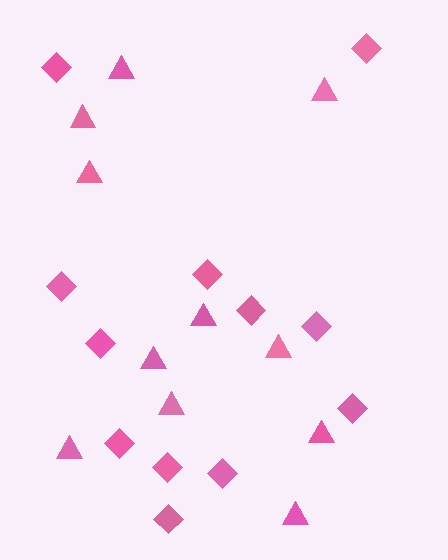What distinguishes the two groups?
There are 2 groups: one group of triangles (11) and one group of diamonds (12).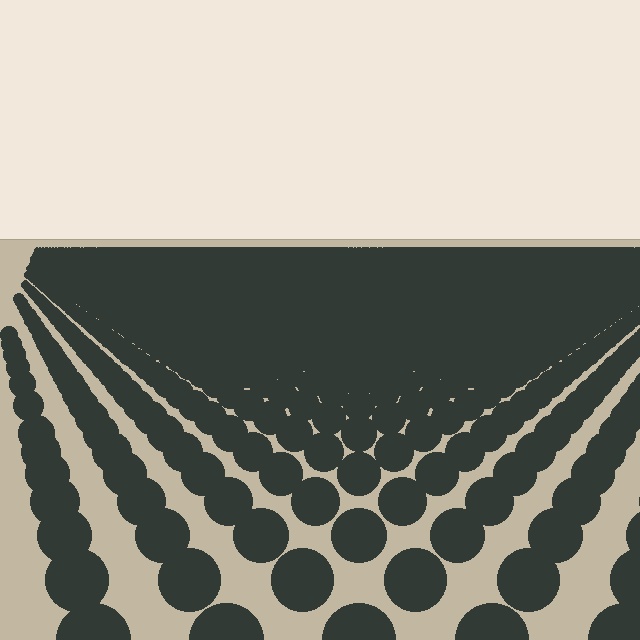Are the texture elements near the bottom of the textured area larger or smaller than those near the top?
Larger. Near the bottom, elements are closer to the viewer and appear at a bigger on-screen size.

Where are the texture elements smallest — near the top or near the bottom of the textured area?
Near the top.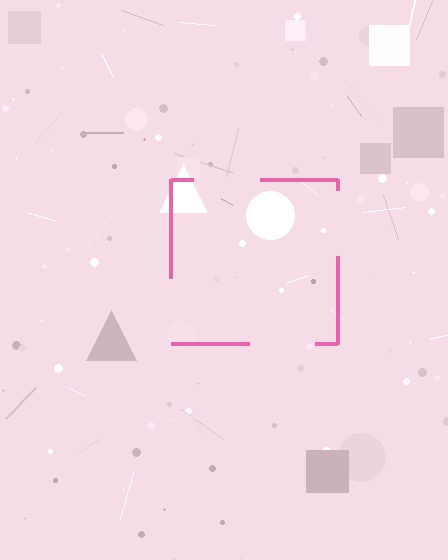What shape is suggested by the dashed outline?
The dashed outline suggests a square.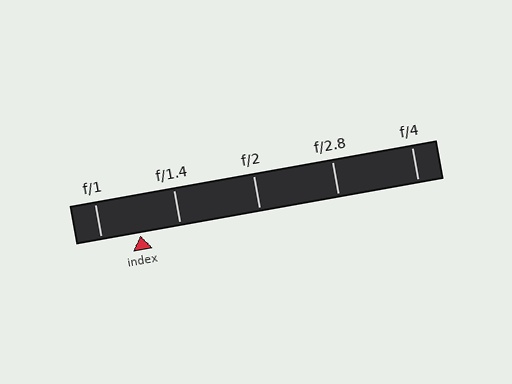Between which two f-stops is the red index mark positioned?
The index mark is between f/1 and f/1.4.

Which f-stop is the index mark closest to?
The index mark is closest to f/1.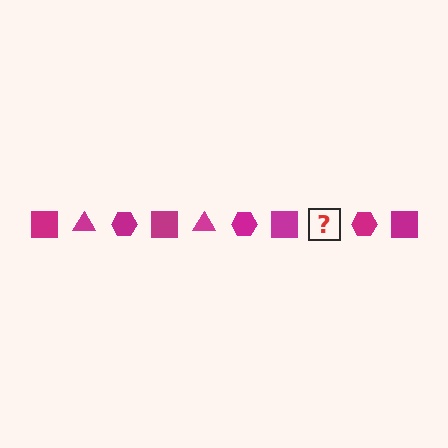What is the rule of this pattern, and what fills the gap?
The rule is that the pattern cycles through square, triangle, hexagon shapes in magenta. The gap should be filled with a magenta triangle.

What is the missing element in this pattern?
The missing element is a magenta triangle.